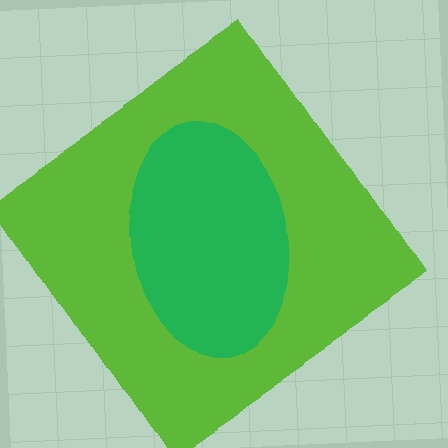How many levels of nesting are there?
2.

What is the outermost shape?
The lime diamond.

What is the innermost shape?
The green ellipse.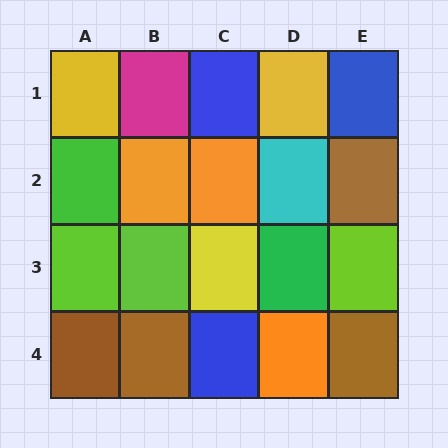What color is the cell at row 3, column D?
Green.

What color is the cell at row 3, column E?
Lime.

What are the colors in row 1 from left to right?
Yellow, magenta, blue, yellow, blue.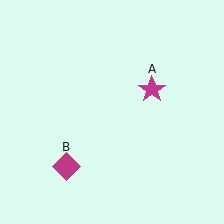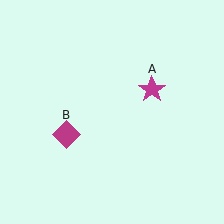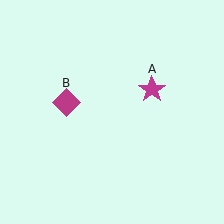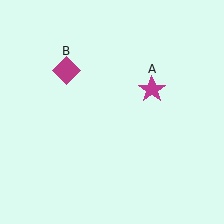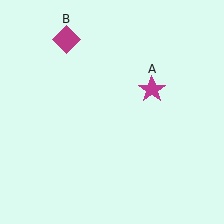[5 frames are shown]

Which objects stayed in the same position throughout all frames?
Magenta star (object A) remained stationary.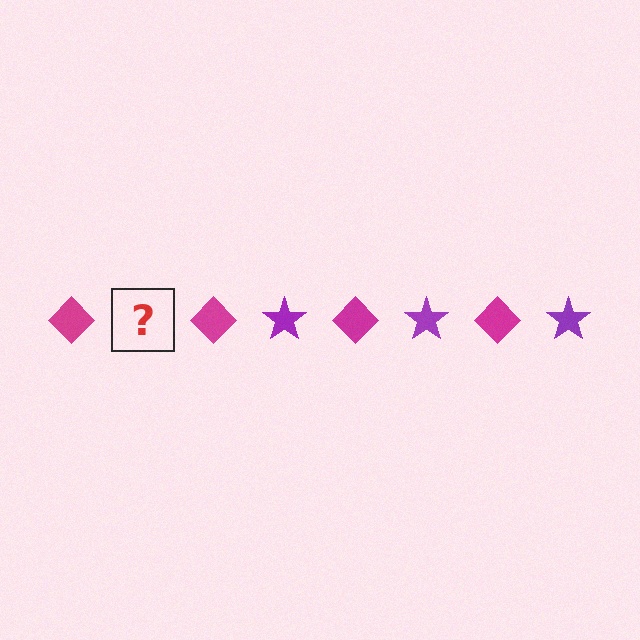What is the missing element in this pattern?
The missing element is a purple star.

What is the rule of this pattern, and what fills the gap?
The rule is that the pattern alternates between magenta diamond and purple star. The gap should be filled with a purple star.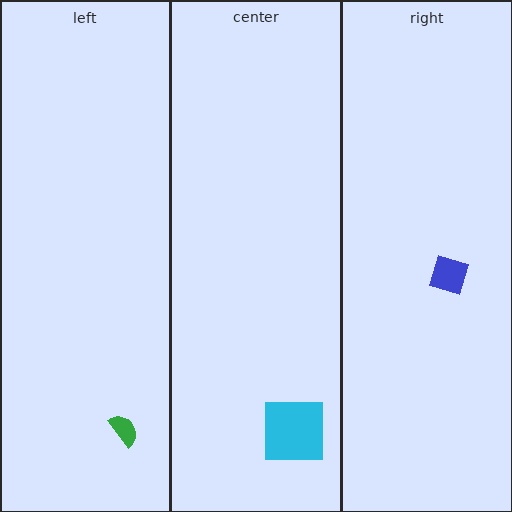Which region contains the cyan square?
The center region.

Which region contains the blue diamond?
The right region.